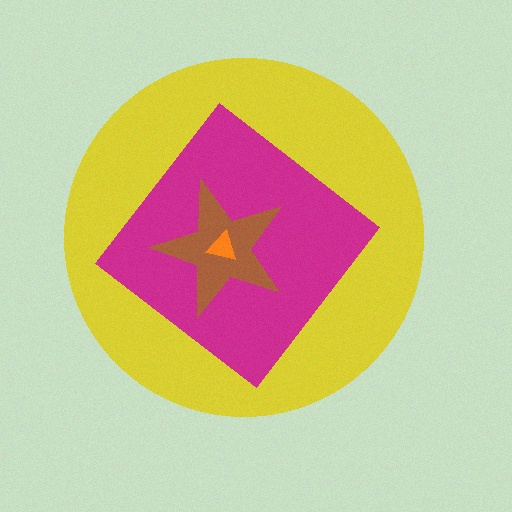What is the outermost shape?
The yellow circle.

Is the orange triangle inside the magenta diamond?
Yes.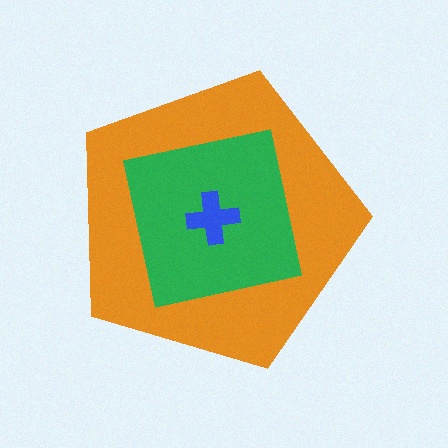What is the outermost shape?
The orange pentagon.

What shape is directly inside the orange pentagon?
The green square.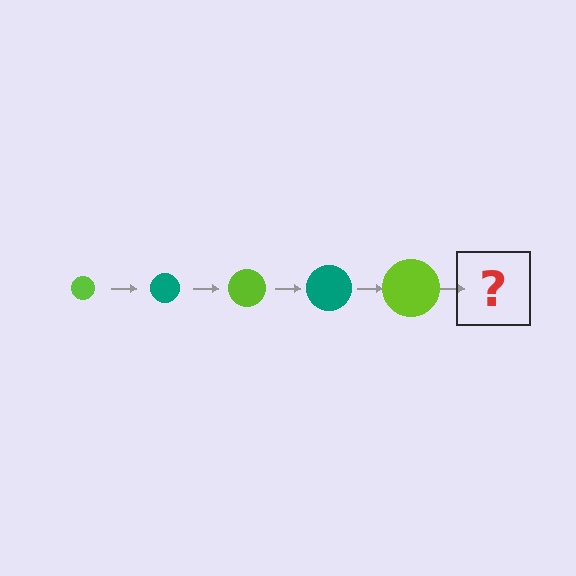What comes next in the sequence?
The next element should be a teal circle, larger than the previous one.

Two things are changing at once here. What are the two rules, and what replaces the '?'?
The two rules are that the circle grows larger each step and the color cycles through lime and teal. The '?' should be a teal circle, larger than the previous one.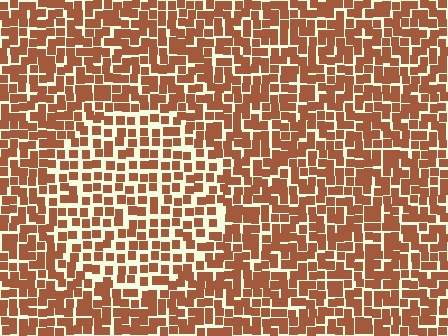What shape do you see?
I see a circle.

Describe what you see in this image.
The image contains small brown elements arranged at two different densities. A circle-shaped region is visible where the elements are less densely packed than the surrounding area.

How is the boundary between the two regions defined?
The boundary is defined by a change in element density (approximately 1.5x ratio). All elements are the same color, size, and shape.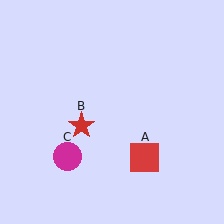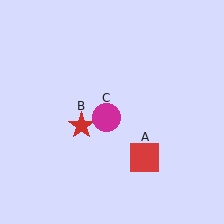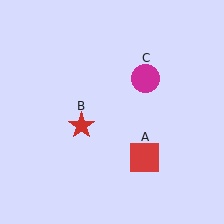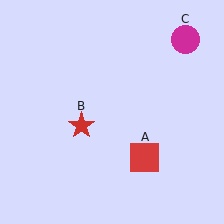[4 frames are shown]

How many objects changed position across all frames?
1 object changed position: magenta circle (object C).